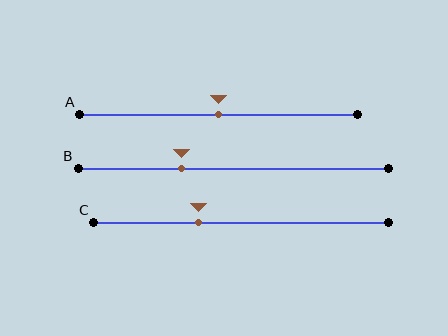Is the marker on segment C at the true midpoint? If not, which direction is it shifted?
No, the marker on segment C is shifted to the left by about 14% of the segment length.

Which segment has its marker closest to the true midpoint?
Segment A has its marker closest to the true midpoint.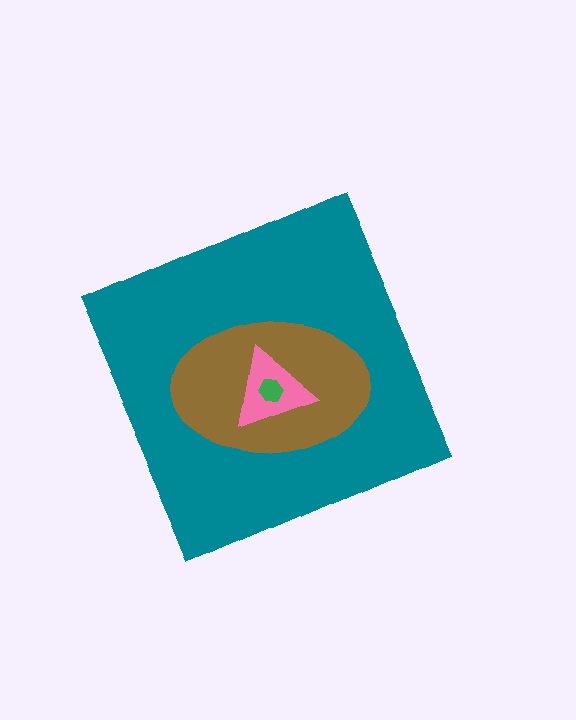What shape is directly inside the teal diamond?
The brown ellipse.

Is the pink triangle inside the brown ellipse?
Yes.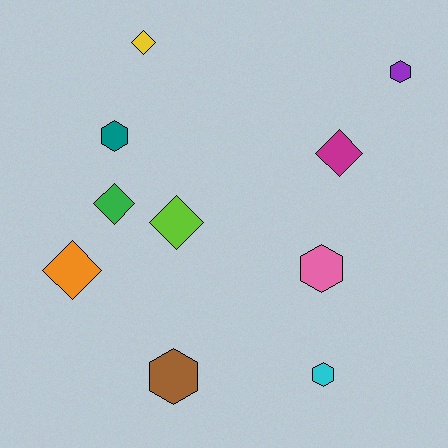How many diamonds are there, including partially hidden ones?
There are 5 diamonds.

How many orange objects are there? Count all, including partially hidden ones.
There is 1 orange object.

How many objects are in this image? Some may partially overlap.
There are 10 objects.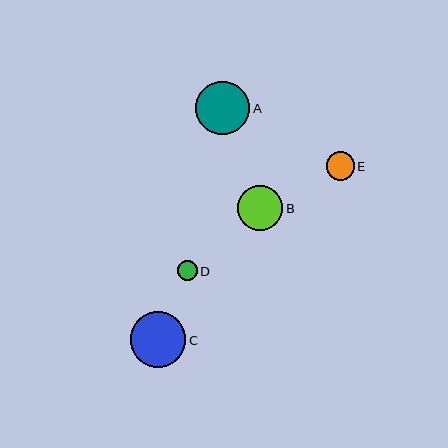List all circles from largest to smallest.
From largest to smallest: C, A, B, E, D.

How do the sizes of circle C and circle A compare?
Circle C and circle A are approximately the same size.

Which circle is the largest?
Circle C is the largest with a size of approximately 55 pixels.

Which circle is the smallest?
Circle D is the smallest with a size of approximately 20 pixels.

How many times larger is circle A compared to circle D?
Circle A is approximately 2.7 times the size of circle D.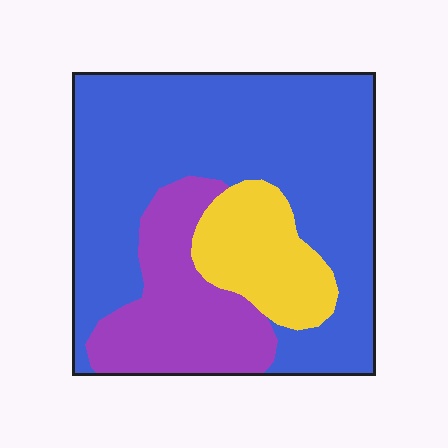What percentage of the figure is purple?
Purple covers 22% of the figure.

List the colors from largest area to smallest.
From largest to smallest: blue, purple, yellow.